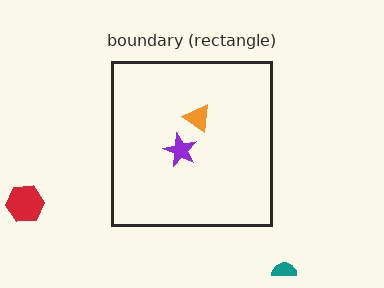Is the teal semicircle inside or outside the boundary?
Outside.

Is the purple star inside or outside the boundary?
Inside.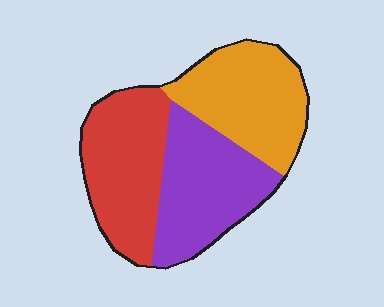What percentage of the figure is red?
Red takes up between a third and a half of the figure.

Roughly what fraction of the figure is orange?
Orange takes up between a sixth and a third of the figure.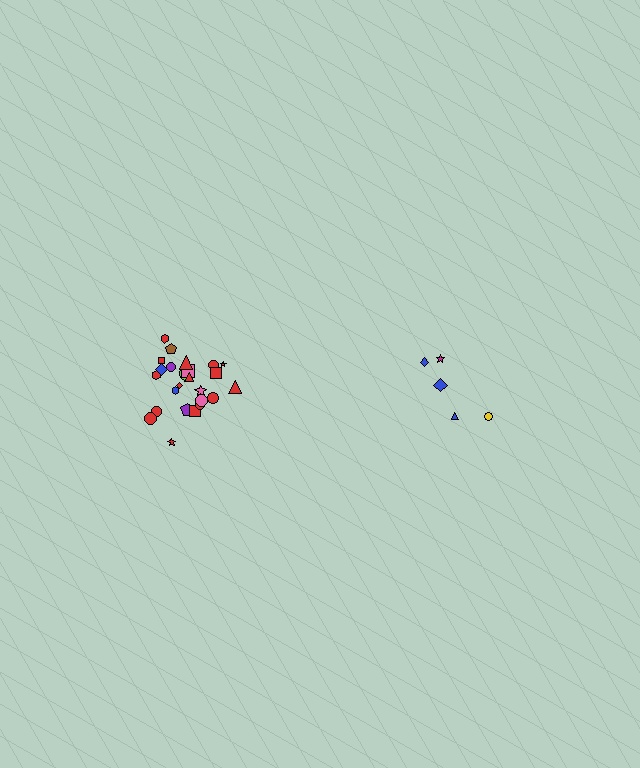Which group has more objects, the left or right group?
The left group.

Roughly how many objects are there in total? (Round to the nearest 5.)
Roughly 30 objects in total.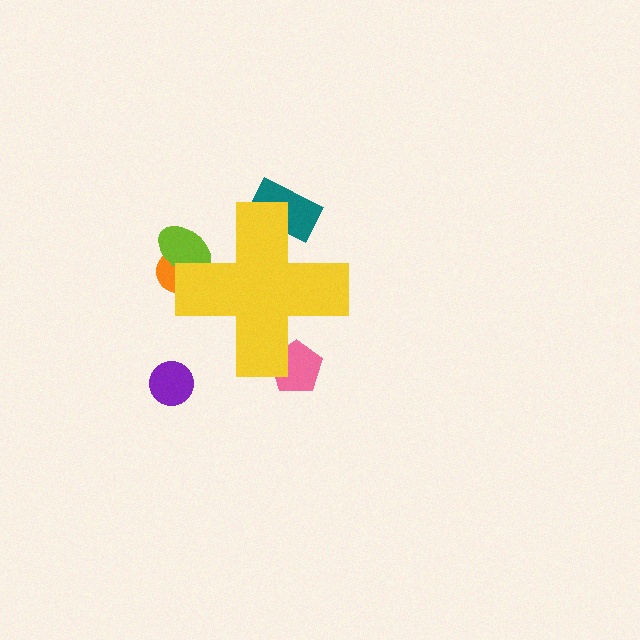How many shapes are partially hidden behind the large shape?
4 shapes are partially hidden.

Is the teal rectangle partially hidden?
Yes, the teal rectangle is partially hidden behind the yellow cross.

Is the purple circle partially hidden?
No, the purple circle is fully visible.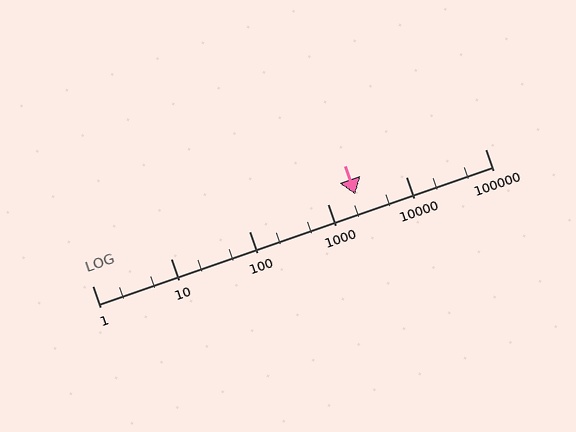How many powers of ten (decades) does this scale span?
The scale spans 5 decades, from 1 to 100000.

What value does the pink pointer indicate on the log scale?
The pointer indicates approximately 2200.